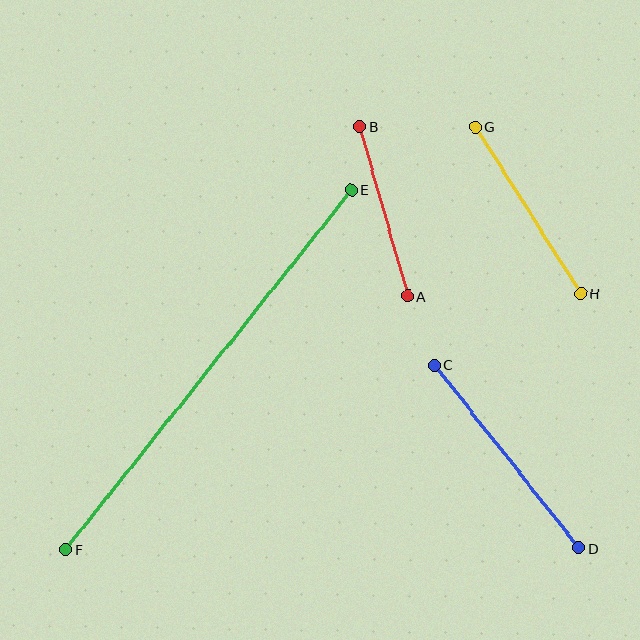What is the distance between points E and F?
The distance is approximately 460 pixels.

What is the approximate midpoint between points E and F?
The midpoint is at approximately (209, 369) pixels.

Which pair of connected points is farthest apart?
Points E and F are farthest apart.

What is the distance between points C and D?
The distance is approximately 234 pixels.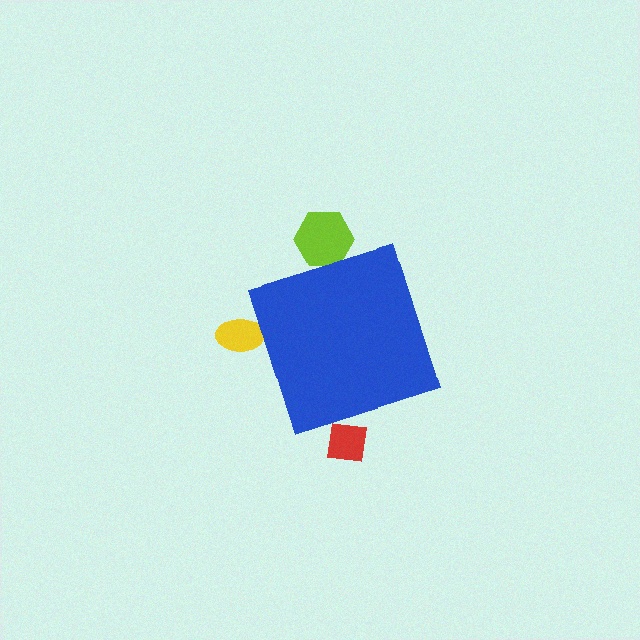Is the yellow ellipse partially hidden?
Yes, the yellow ellipse is partially hidden behind the blue diamond.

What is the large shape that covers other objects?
A blue diamond.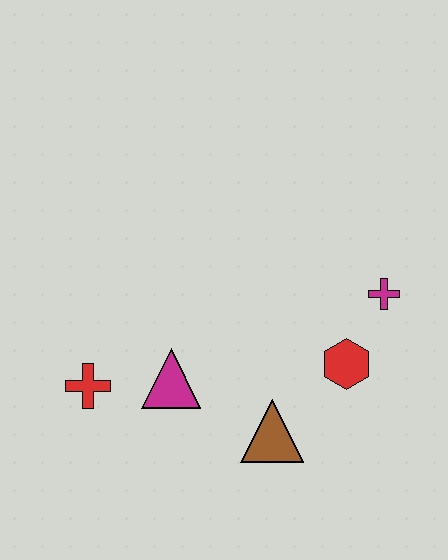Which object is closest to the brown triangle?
The red hexagon is closest to the brown triangle.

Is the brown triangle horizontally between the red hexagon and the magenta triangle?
Yes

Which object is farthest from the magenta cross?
The red cross is farthest from the magenta cross.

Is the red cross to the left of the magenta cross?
Yes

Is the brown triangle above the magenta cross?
No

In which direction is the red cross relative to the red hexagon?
The red cross is to the left of the red hexagon.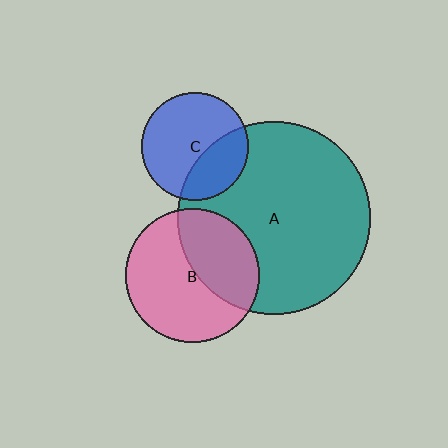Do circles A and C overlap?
Yes.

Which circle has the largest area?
Circle A (teal).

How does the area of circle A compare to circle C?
Approximately 3.2 times.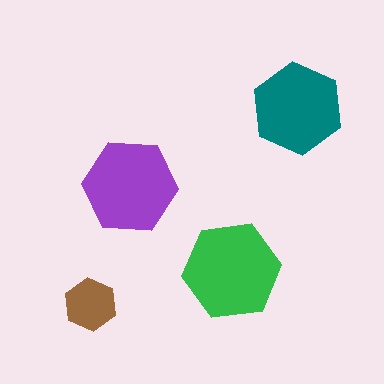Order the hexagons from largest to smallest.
the green one, the purple one, the teal one, the brown one.